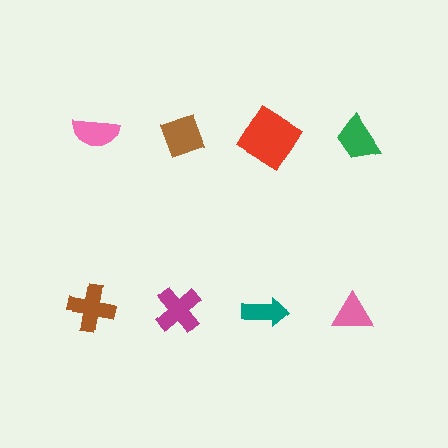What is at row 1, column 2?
A brown diamond.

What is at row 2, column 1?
A brown cross.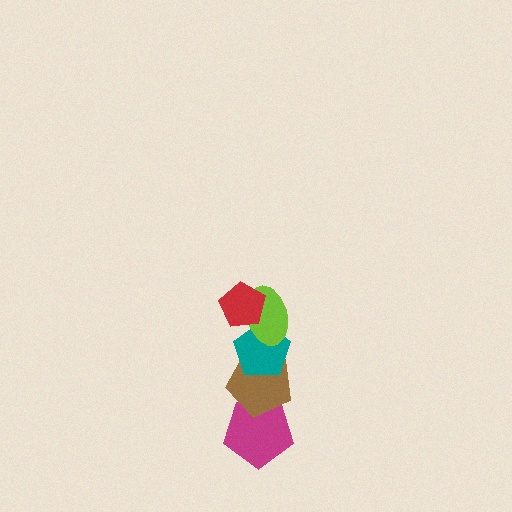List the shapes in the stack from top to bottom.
From top to bottom: the red pentagon, the lime ellipse, the teal pentagon, the brown pentagon, the magenta pentagon.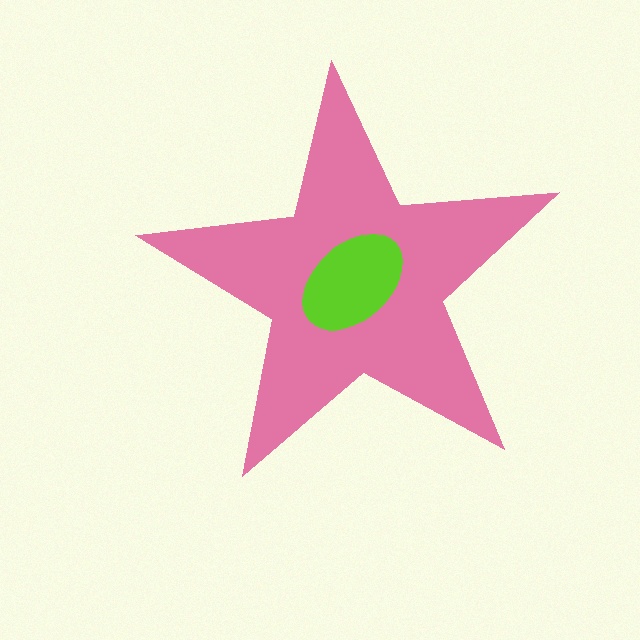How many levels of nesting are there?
2.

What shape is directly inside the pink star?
The lime ellipse.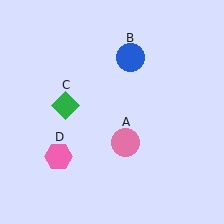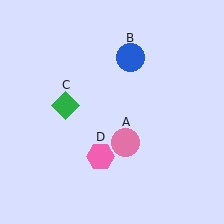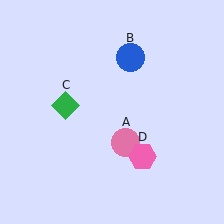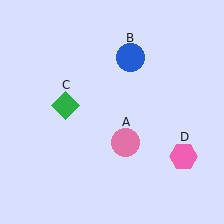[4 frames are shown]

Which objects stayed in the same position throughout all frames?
Pink circle (object A) and blue circle (object B) and green diamond (object C) remained stationary.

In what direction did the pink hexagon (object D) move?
The pink hexagon (object D) moved right.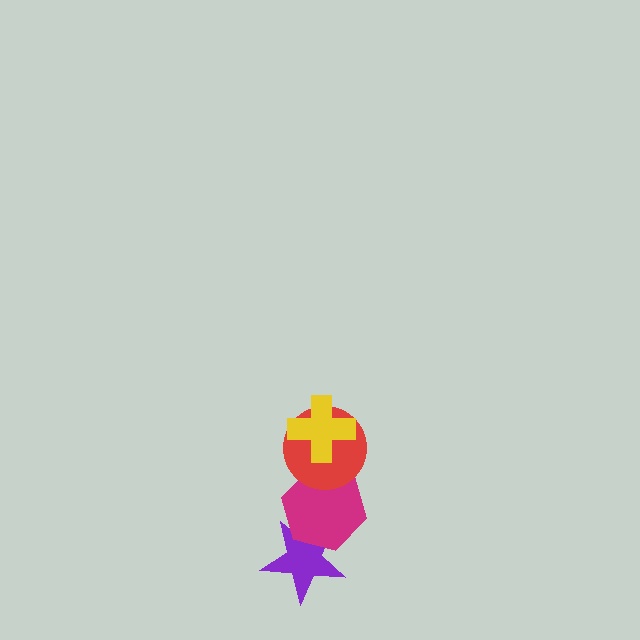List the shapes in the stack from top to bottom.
From top to bottom: the yellow cross, the red circle, the magenta hexagon, the purple star.